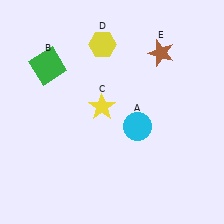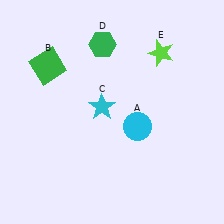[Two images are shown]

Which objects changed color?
C changed from yellow to cyan. D changed from yellow to green. E changed from brown to lime.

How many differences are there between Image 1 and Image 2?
There are 3 differences between the two images.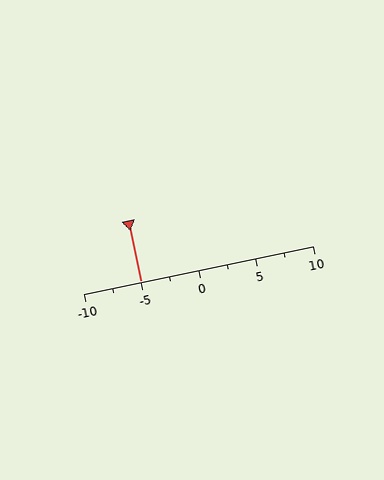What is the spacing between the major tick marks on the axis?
The major ticks are spaced 5 apart.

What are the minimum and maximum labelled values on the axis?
The axis runs from -10 to 10.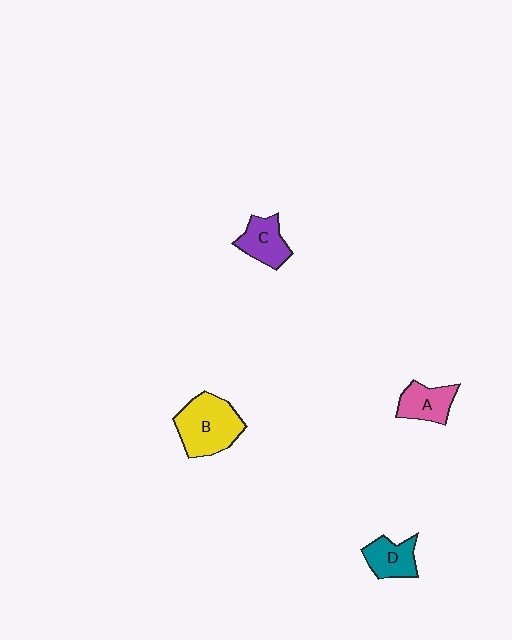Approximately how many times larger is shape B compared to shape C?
Approximately 1.7 times.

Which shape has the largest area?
Shape B (yellow).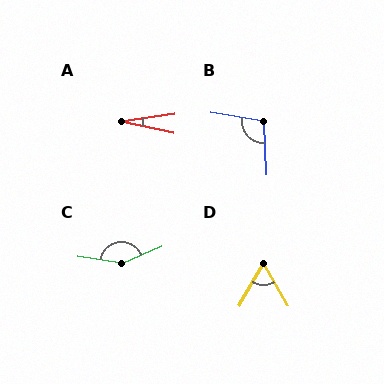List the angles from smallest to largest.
A (21°), D (61°), B (102°), C (148°).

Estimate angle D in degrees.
Approximately 61 degrees.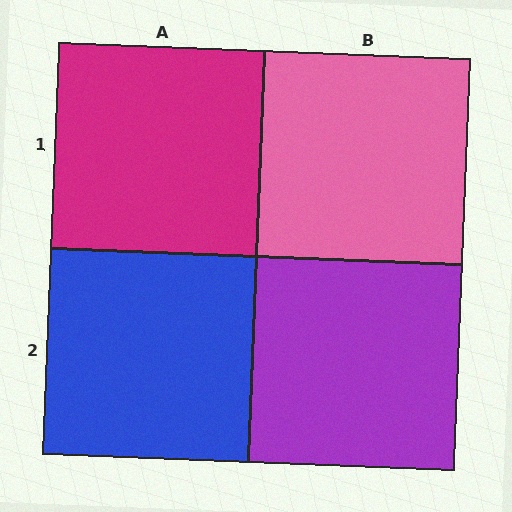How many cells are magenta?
1 cell is magenta.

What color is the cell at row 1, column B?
Pink.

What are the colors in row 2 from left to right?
Blue, purple.